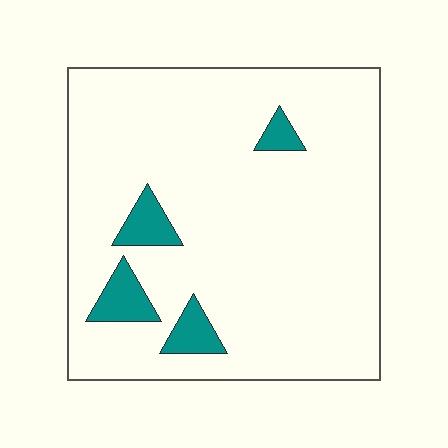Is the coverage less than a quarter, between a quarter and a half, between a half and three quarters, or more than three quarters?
Less than a quarter.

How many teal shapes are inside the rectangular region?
4.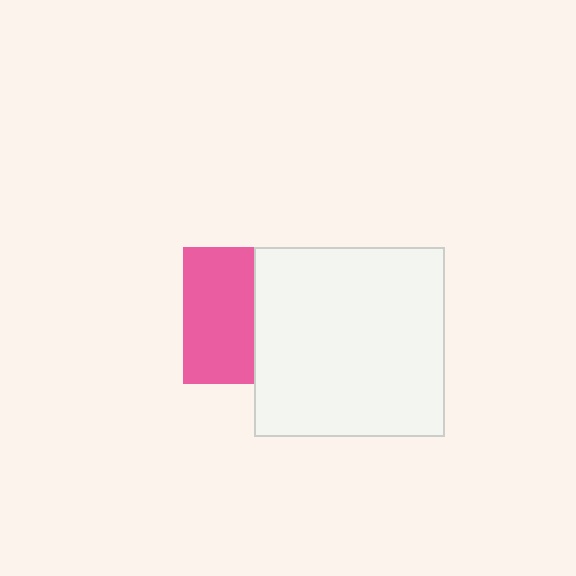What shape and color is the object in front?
The object in front is a white square.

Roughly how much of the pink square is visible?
About half of it is visible (roughly 51%).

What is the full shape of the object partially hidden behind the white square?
The partially hidden object is a pink square.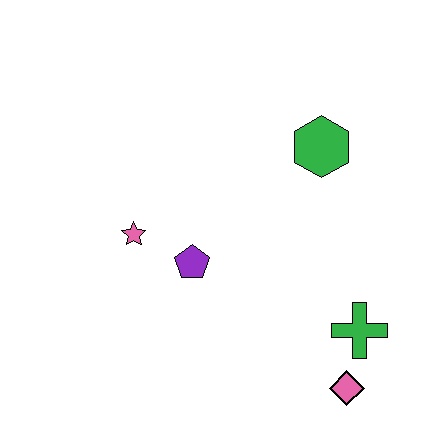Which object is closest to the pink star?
The purple pentagon is closest to the pink star.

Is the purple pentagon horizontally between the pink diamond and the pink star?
Yes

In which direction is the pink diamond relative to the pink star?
The pink diamond is to the right of the pink star.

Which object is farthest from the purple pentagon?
The pink diamond is farthest from the purple pentagon.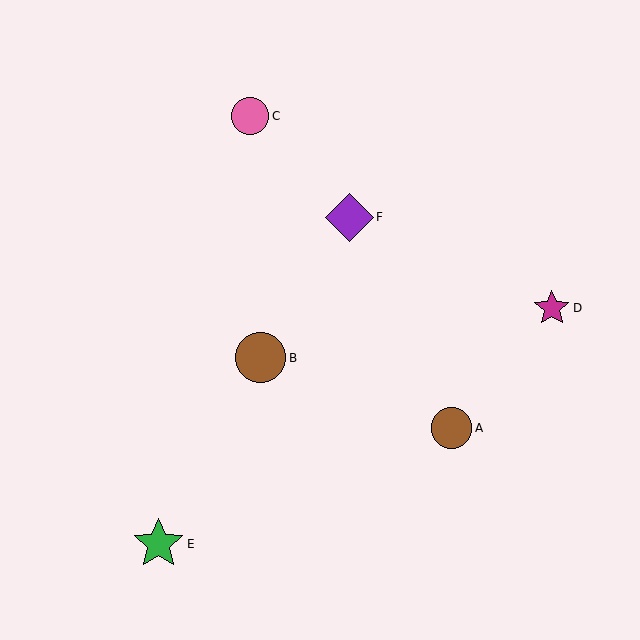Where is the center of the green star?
The center of the green star is at (159, 544).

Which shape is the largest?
The green star (labeled E) is the largest.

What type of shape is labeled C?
Shape C is a pink circle.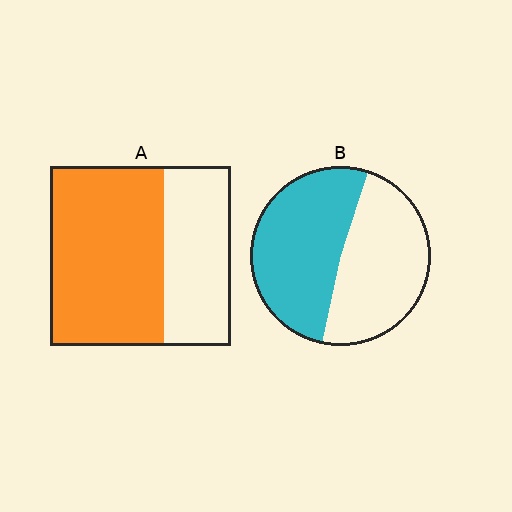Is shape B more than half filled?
Roughly half.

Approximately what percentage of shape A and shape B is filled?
A is approximately 65% and B is approximately 50%.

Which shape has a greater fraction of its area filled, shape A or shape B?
Shape A.